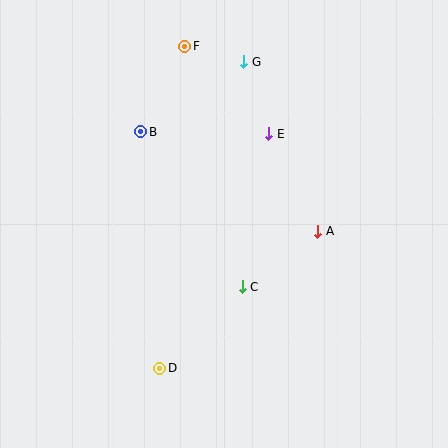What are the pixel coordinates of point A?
Point A is at (318, 231).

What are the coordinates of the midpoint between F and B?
The midpoint between F and B is at (163, 89).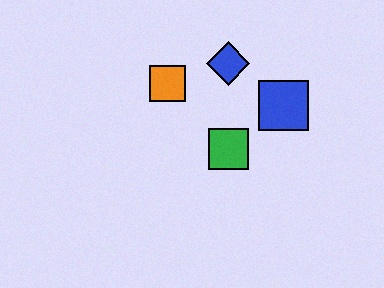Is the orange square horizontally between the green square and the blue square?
No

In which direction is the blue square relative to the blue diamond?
The blue square is to the right of the blue diamond.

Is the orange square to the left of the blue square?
Yes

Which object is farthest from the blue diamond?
The green square is farthest from the blue diamond.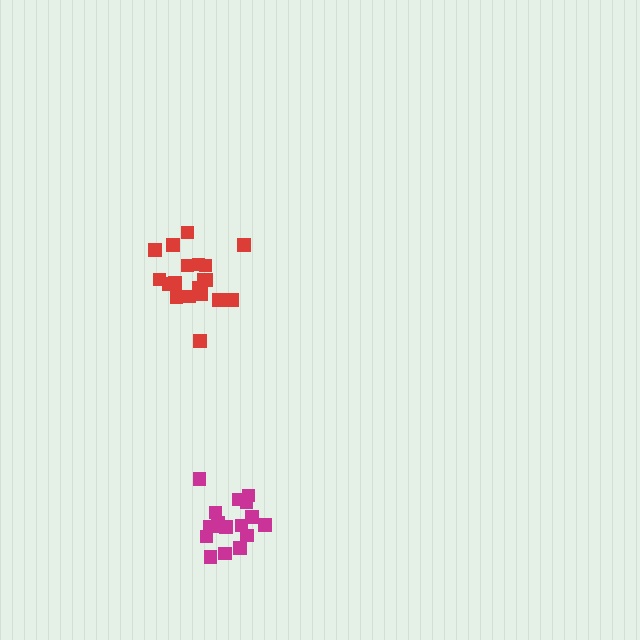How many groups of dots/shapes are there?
There are 2 groups.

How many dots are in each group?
Group 1: 17 dots, Group 2: 19 dots (36 total).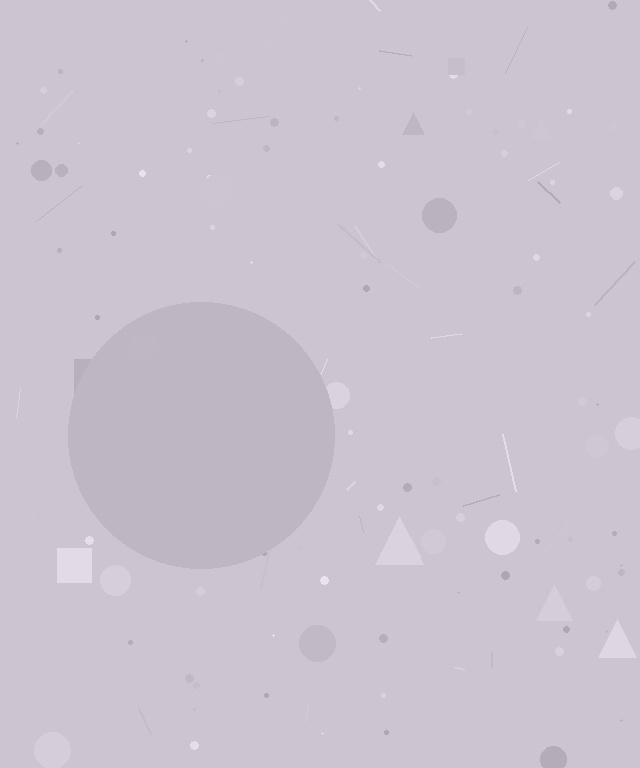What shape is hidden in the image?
A circle is hidden in the image.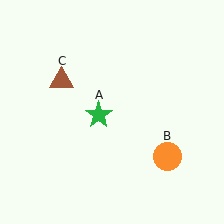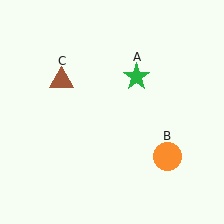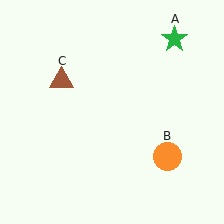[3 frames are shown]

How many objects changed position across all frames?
1 object changed position: green star (object A).